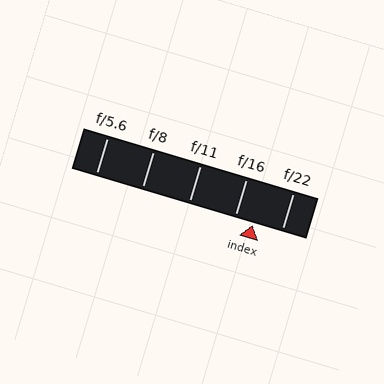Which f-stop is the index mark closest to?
The index mark is closest to f/16.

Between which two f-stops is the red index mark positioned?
The index mark is between f/16 and f/22.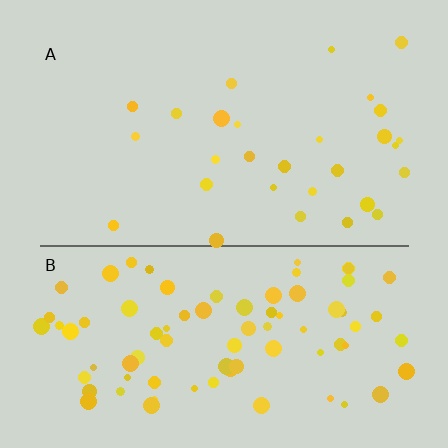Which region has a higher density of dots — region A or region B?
B (the bottom).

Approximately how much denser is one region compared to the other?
Approximately 2.8× — region B over region A.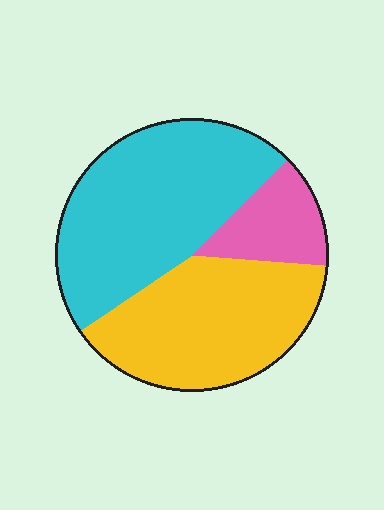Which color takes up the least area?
Pink, at roughly 15%.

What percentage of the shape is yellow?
Yellow covers 39% of the shape.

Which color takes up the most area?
Cyan, at roughly 45%.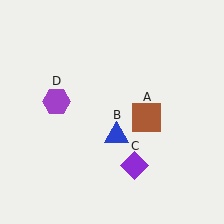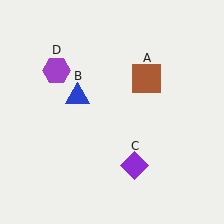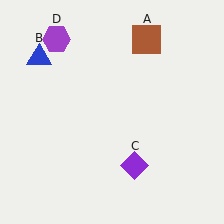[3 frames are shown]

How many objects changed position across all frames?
3 objects changed position: brown square (object A), blue triangle (object B), purple hexagon (object D).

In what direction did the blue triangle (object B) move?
The blue triangle (object B) moved up and to the left.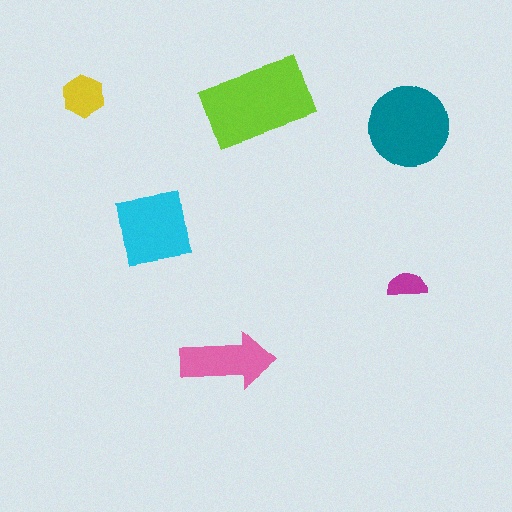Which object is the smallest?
The magenta semicircle.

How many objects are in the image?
There are 6 objects in the image.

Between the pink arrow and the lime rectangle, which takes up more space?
The lime rectangle.